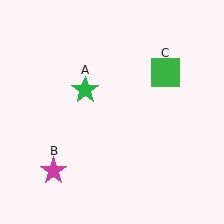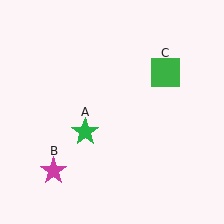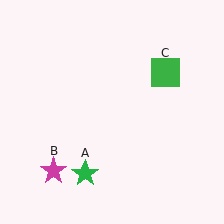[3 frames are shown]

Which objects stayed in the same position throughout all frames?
Magenta star (object B) and green square (object C) remained stationary.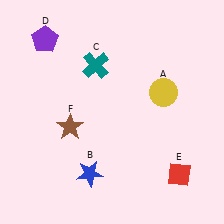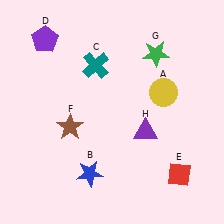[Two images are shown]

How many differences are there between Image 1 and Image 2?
There are 2 differences between the two images.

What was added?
A green star (G), a purple triangle (H) were added in Image 2.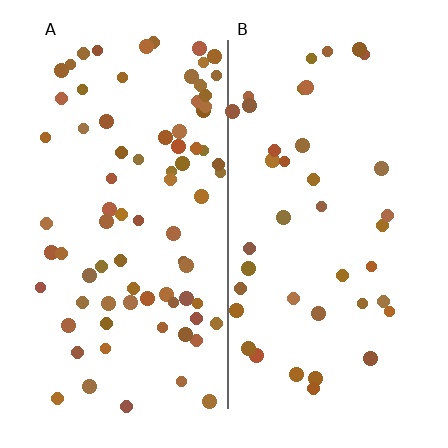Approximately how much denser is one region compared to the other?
Approximately 2.0× — region A over region B.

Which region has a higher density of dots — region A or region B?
A (the left).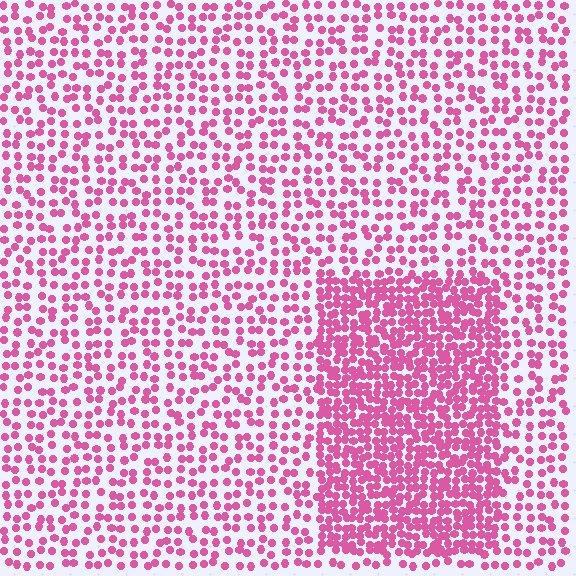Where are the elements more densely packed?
The elements are more densely packed inside the rectangle boundary.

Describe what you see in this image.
The image contains small pink elements arranged at two different densities. A rectangle-shaped region is visible where the elements are more densely packed than the surrounding area.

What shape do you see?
I see a rectangle.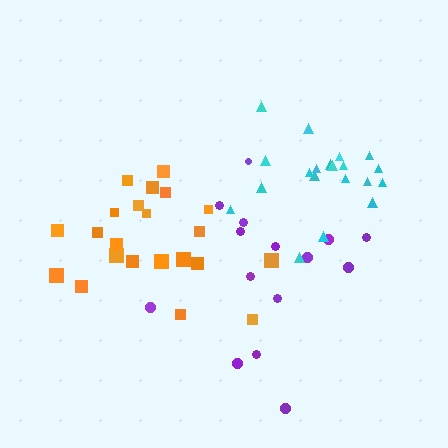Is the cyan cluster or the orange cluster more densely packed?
Cyan.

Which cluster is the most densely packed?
Cyan.